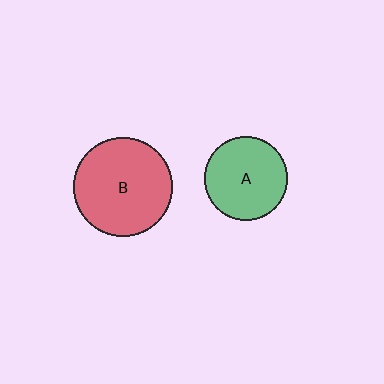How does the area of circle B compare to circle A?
Approximately 1.4 times.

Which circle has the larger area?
Circle B (red).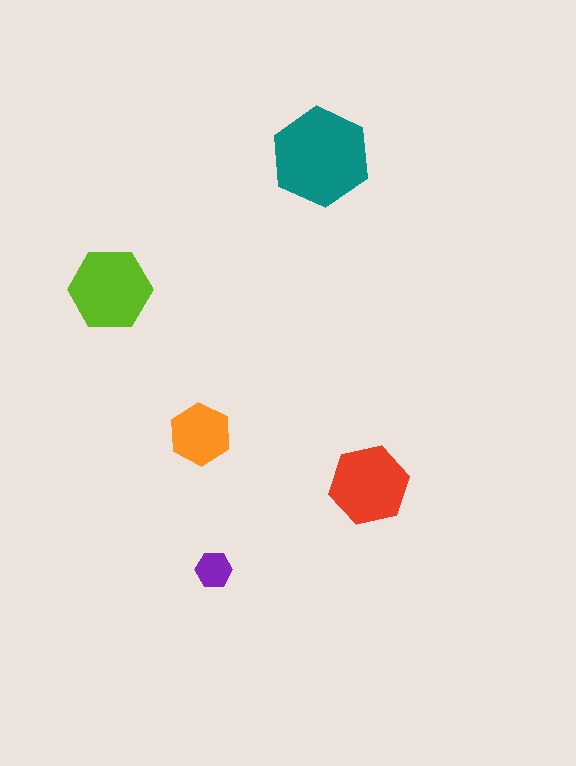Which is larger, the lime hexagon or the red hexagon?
The lime one.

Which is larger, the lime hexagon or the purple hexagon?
The lime one.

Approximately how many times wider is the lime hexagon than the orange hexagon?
About 1.5 times wider.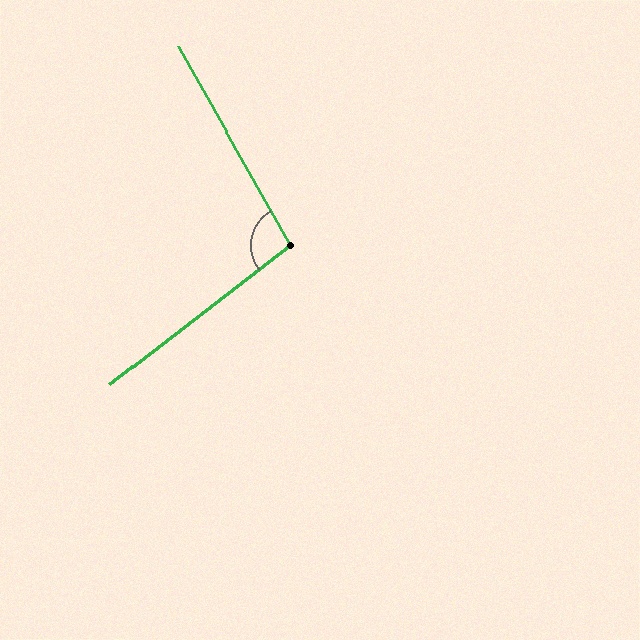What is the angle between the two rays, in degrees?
Approximately 98 degrees.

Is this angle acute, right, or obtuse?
It is obtuse.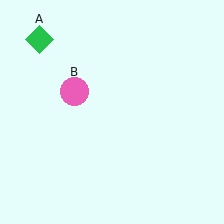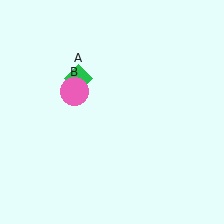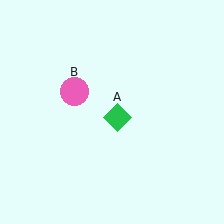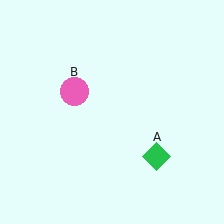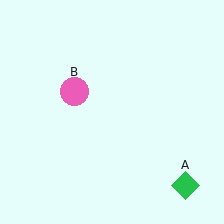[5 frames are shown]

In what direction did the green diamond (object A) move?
The green diamond (object A) moved down and to the right.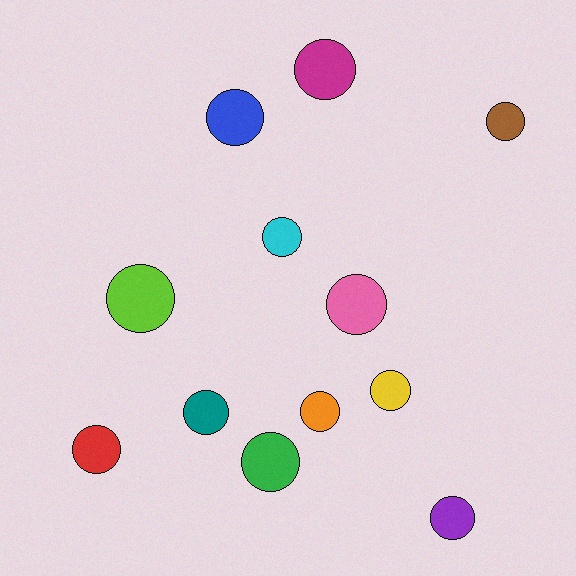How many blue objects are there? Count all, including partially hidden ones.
There is 1 blue object.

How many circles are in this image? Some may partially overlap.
There are 12 circles.